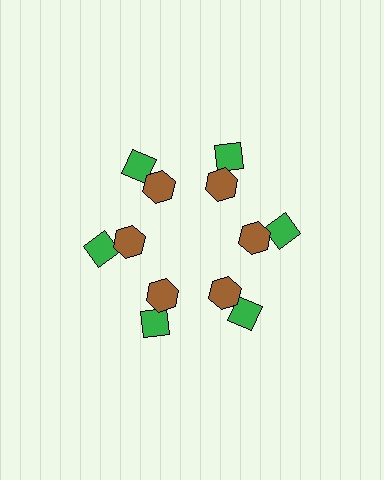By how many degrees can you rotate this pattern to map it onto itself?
The pattern maps onto itself every 60 degrees of rotation.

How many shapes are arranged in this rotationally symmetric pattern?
There are 12 shapes, arranged in 6 groups of 2.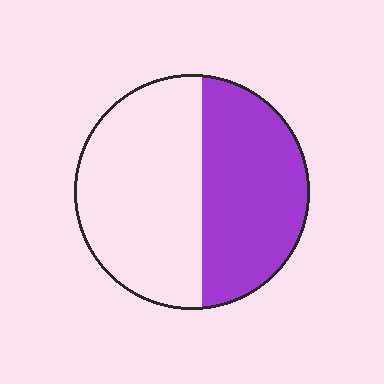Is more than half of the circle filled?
No.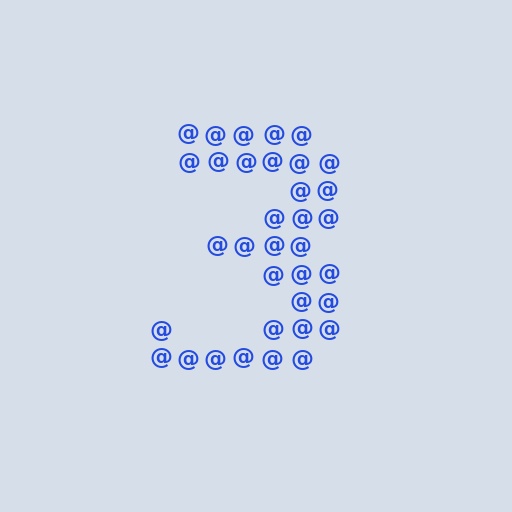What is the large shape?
The large shape is the digit 3.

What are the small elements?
The small elements are at signs.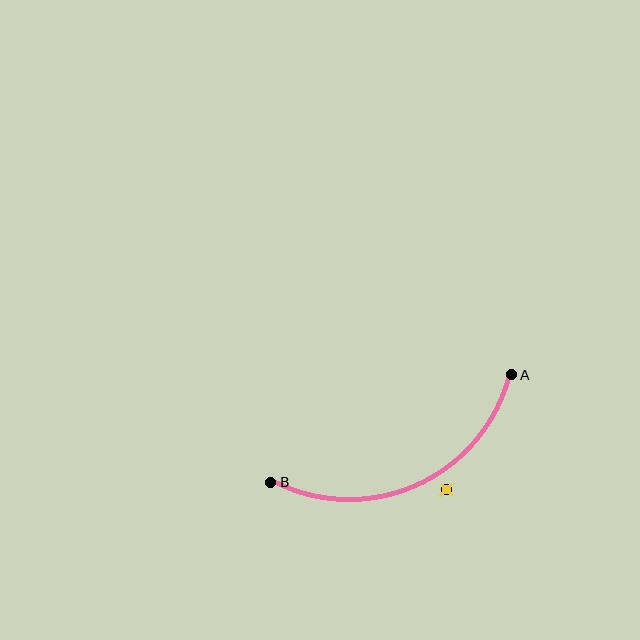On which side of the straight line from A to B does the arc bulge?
The arc bulges below the straight line connecting A and B.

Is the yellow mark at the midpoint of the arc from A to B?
No — the yellow mark does not lie on the arc at all. It sits slightly outside the curve.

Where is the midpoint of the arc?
The arc midpoint is the point on the curve farthest from the straight line joining A and B. It sits below that line.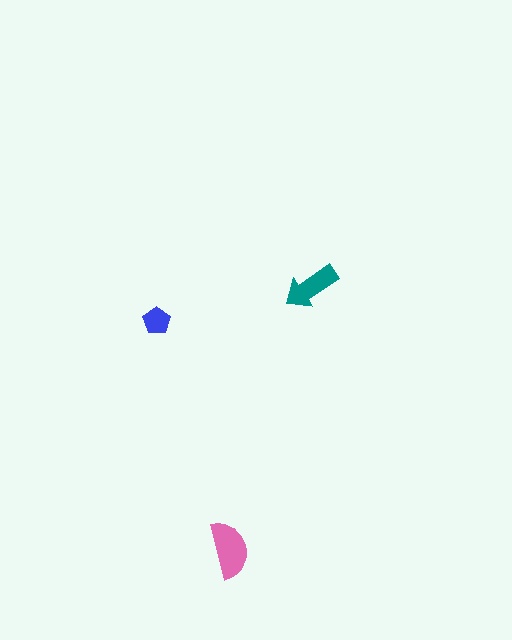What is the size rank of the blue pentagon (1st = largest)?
3rd.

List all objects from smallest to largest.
The blue pentagon, the teal arrow, the pink semicircle.